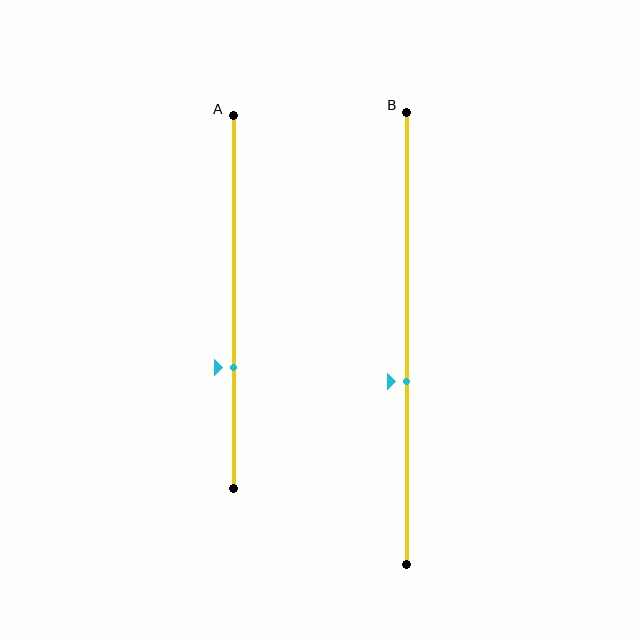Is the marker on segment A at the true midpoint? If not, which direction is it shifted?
No, the marker on segment A is shifted downward by about 18% of the segment length.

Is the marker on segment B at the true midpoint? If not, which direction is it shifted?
No, the marker on segment B is shifted downward by about 9% of the segment length.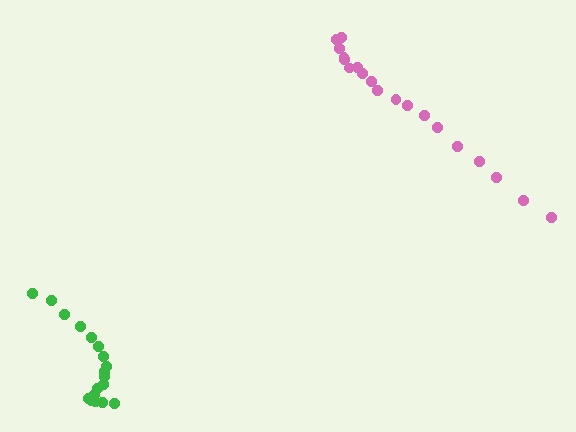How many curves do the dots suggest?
There are 2 distinct paths.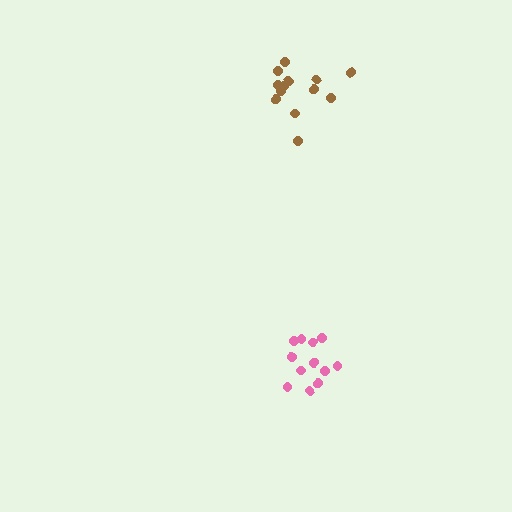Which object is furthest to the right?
The brown cluster is rightmost.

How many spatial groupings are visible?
There are 2 spatial groupings.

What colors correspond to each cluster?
The clusters are colored: brown, pink.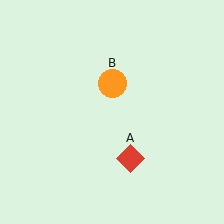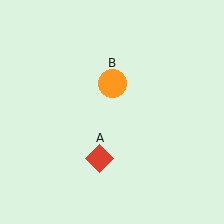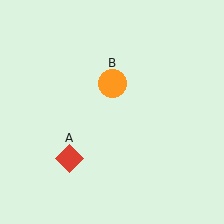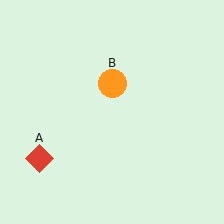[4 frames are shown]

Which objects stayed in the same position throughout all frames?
Orange circle (object B) remained stationary.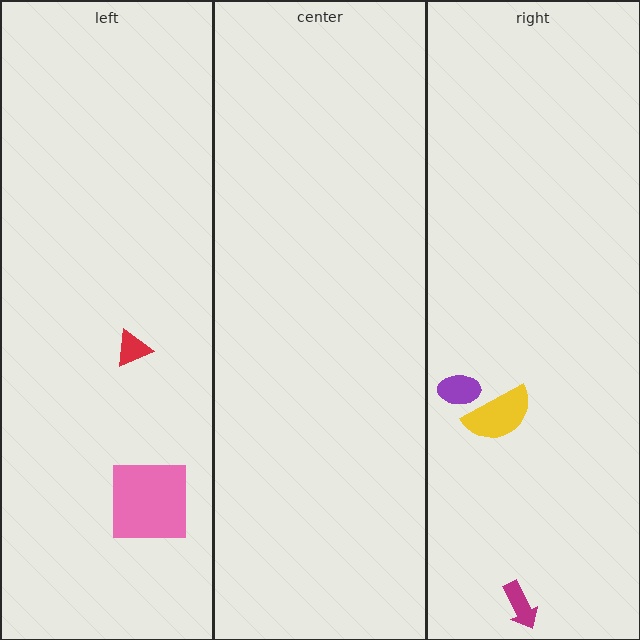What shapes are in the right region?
The purple ellipse, the magenta arrow, the yellow semicircle.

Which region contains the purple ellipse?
The right region.